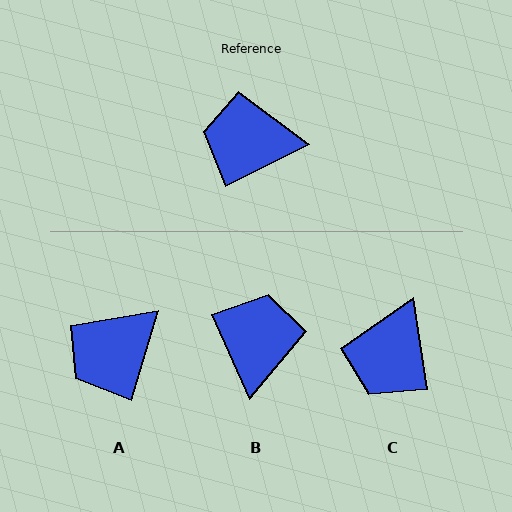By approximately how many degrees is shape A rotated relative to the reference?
Approximately 47 degrees counter-clockwise.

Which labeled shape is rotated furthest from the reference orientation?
B, about 93 degrees away.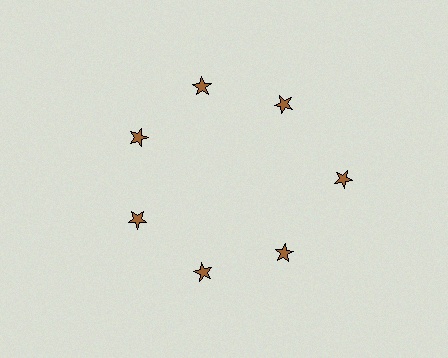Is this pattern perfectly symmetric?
No. The 7 brown stars are arranged in a ring, but one element near the 3 o'clock position is pushed outward from the center, breaking the 7-fold rotational symmetry.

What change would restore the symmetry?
The symmetry would be restored by moving it inward, back onto the ring so that all 7 stars sit at equal angles and equal distance from the center.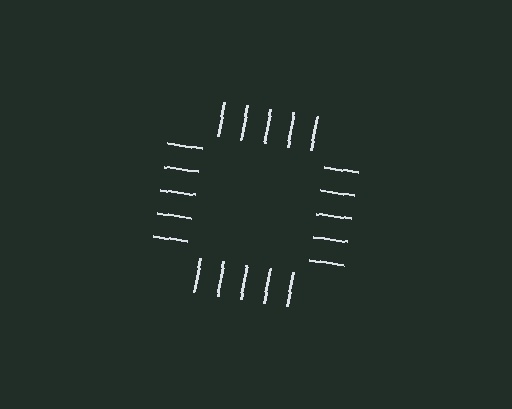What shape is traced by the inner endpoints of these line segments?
An illusory square — the line segments terminate on its edges but no continuous stroke is drawn.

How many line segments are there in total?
20 — 5 along each of the 4 edges.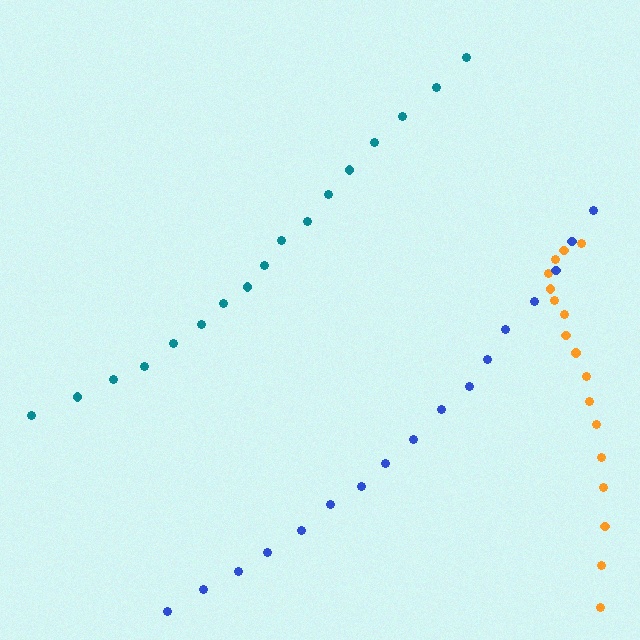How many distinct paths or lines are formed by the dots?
There are 3 distinct paths.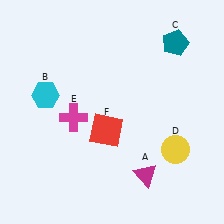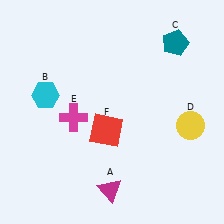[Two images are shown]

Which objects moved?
The objects that moved are: the magenta triangle (A), the yellow circle (D).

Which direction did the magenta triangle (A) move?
The magenta triangle (A) moved left.